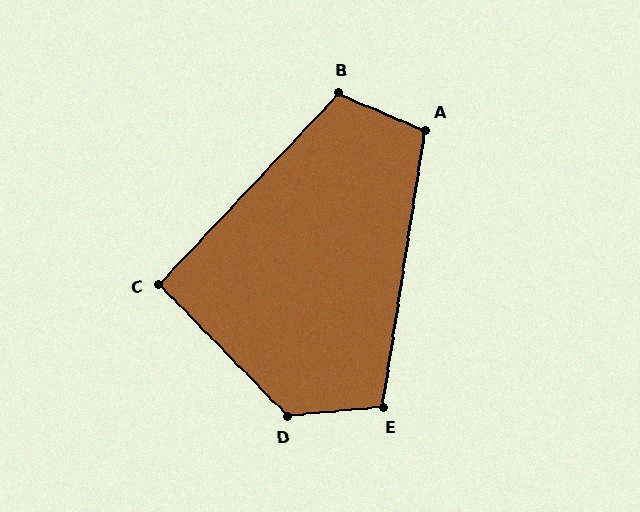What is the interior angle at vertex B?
Approximately 110 degrees (obtuse).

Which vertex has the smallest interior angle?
C, at approximately 92 degrees.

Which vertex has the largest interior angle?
D, at approximately 129 degrees.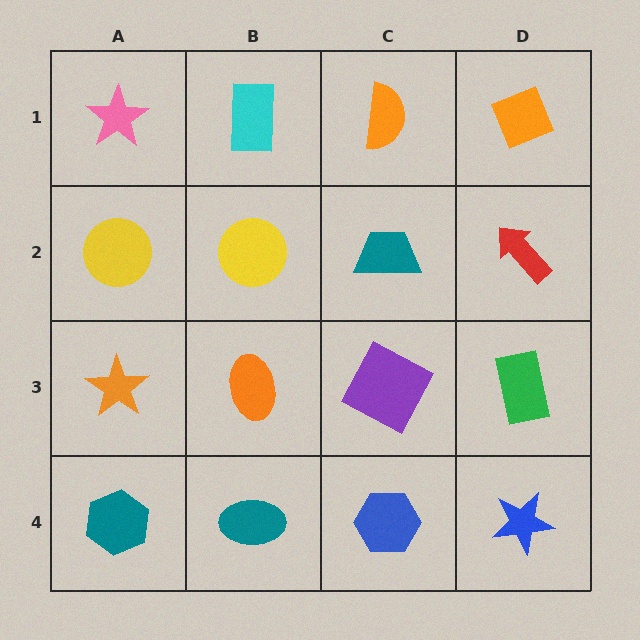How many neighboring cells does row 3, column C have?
4.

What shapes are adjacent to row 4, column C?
A purple square (row 3, column C), a teal ellipse (row 4, column B), a blue star (row 4, column D).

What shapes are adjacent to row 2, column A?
A pink star (row 1, column A), an orange star (row 3, column A), a yellow circle (row 2, column B).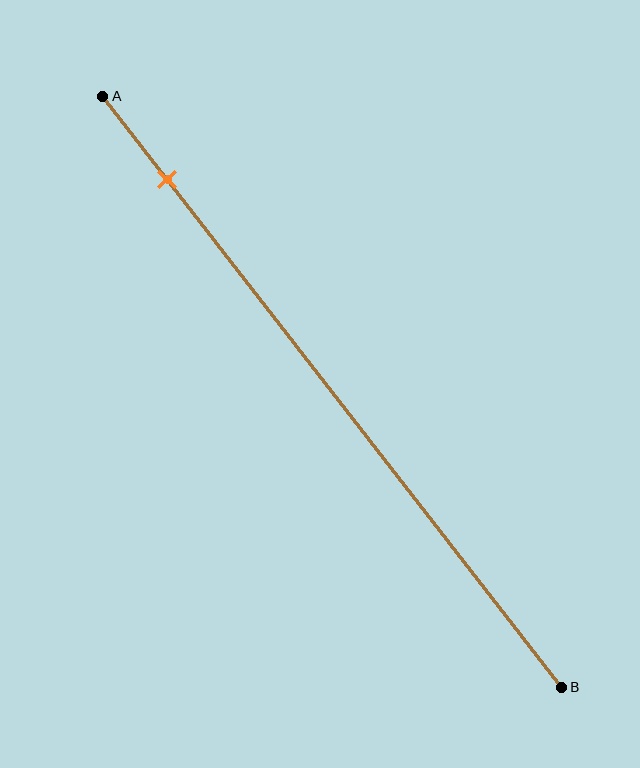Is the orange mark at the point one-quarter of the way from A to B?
No, the mark is at about 15% from A, not at the 25% one-quarter point.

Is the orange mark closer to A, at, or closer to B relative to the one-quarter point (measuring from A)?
The orange mark is closer to point A than the one-quarter point of segment AB.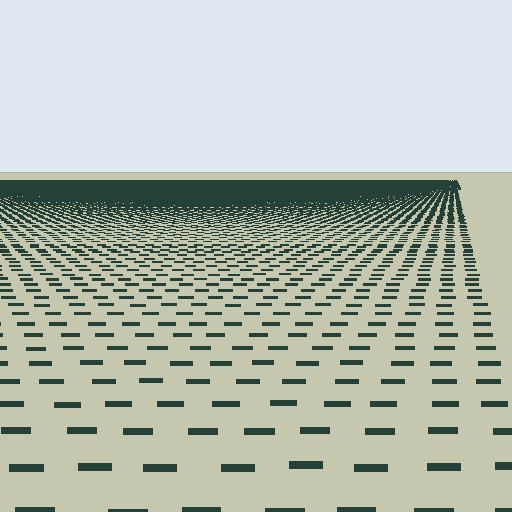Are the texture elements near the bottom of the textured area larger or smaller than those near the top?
Larger. Near the bottom, elements are closer to the viewer and appear at a bigger on-screen size.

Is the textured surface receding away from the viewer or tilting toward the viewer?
The surface is receding away from the viewer. Texture elements get smaller and denser toward the top.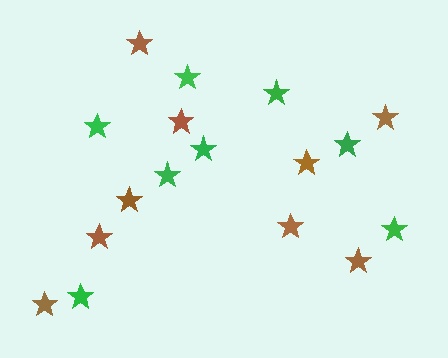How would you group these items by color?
There are 2 groups: one group of green stars (8) and one group of brown stars (9).